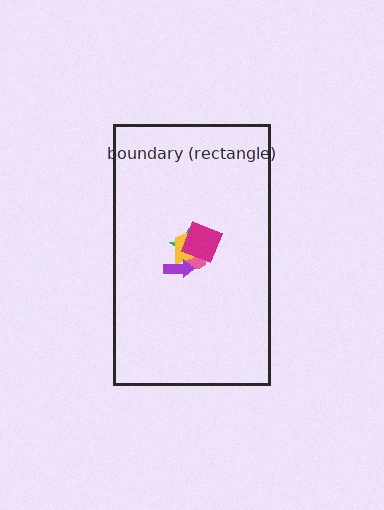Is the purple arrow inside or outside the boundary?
Inside.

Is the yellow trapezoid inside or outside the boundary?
Inside.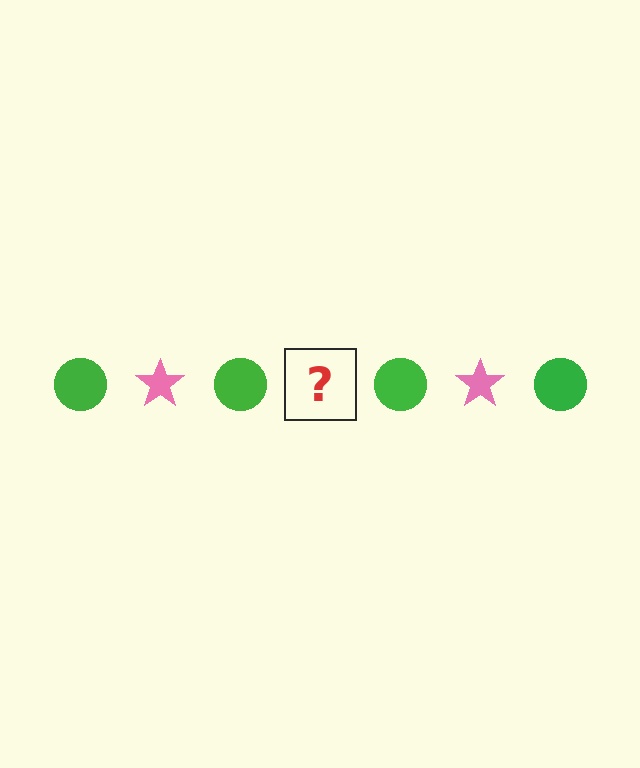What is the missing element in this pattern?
The missing element is a pink star.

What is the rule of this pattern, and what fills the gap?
The rule is that the pattern alternates between green circle and pink star. The gap should be filled with a pink star.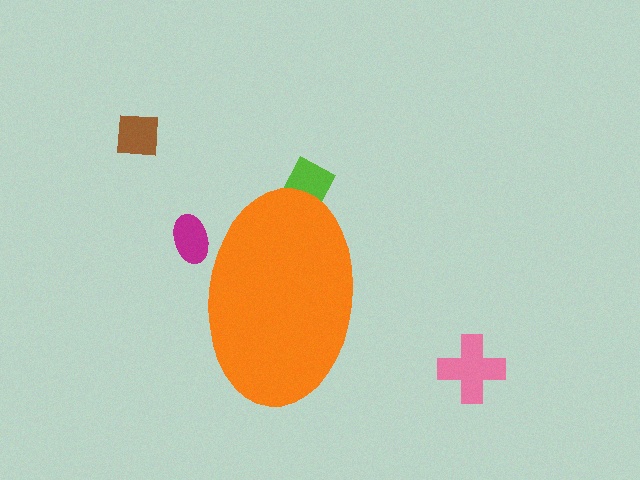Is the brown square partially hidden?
No, the brown square is fully visible.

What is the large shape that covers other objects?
An orange ellipse.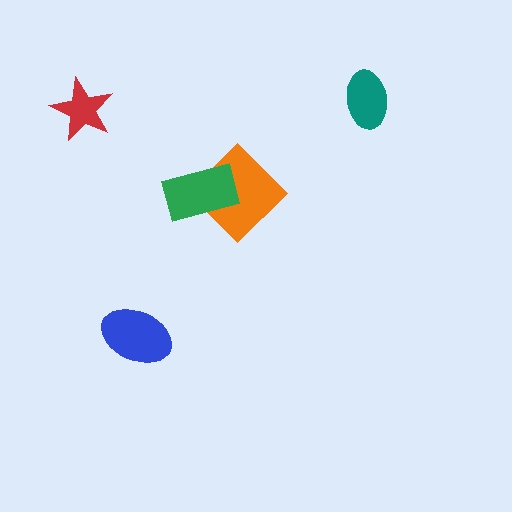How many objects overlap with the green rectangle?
1 object overlaps with the green rectangle.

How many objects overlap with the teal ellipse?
0 objects overlap with the teal ellipse.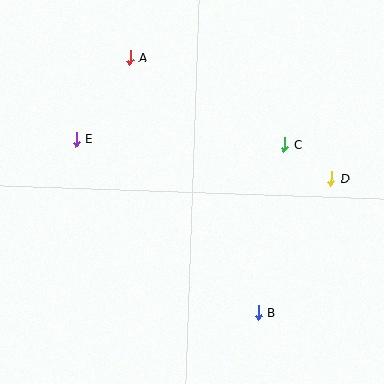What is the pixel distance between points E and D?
The distance between E and D is 258 pixels.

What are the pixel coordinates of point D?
Point D is at (331, 178).